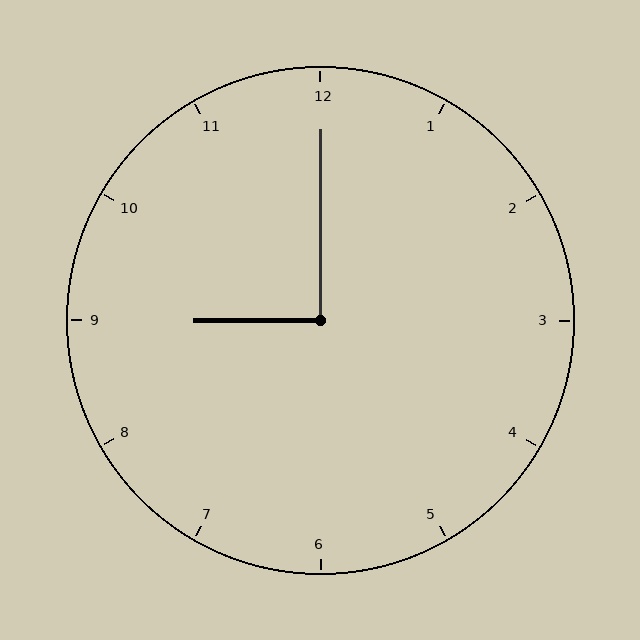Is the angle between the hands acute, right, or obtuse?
It is right.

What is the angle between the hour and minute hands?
Approximately 90 degrees.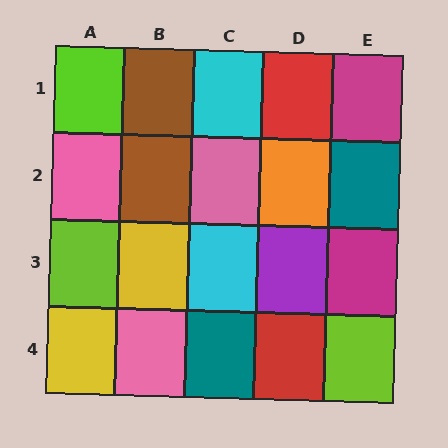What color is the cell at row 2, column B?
Brown.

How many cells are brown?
2 cells are brown.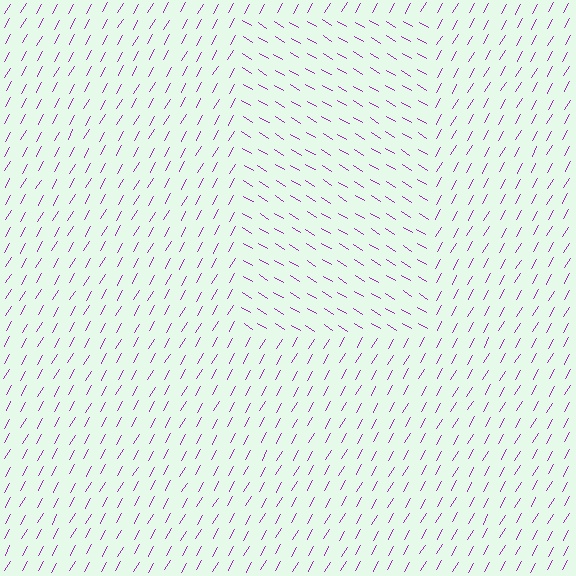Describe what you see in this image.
The image is filled with small purple line segments. A rectangle region in the image has lines oriented differently from the surrounding lines, creating a visible texture boundary.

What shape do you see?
I see a rectangle.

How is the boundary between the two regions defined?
The boundary is defined purely by a change in line orientation (approximately 89 degrees difference). All lines are the same color and thickness.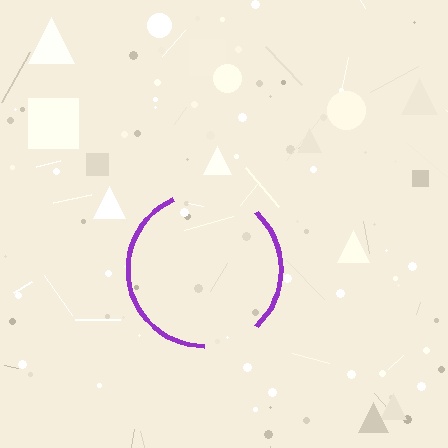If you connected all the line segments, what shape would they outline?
They would outline a circle.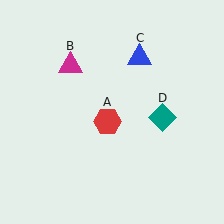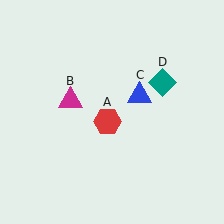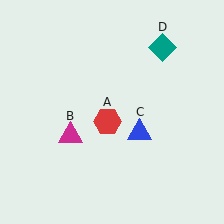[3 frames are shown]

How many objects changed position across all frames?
3 objects changed position: magenta triangle (object B), blue triangle (object C), teal diamond (object D).